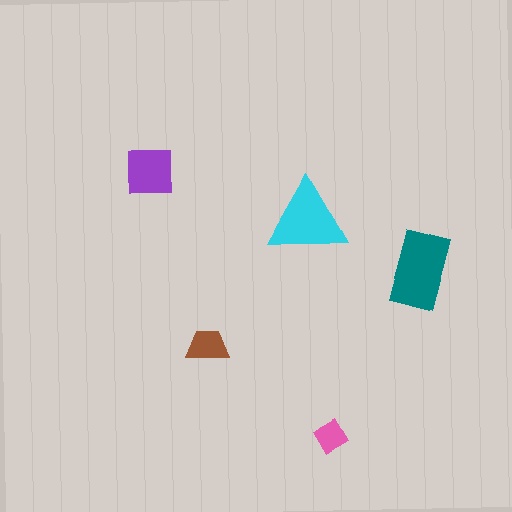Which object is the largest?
The teal rectangle.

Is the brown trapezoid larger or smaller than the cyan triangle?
Smaller.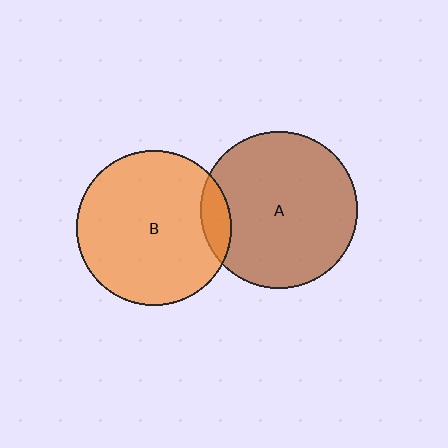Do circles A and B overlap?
Yes.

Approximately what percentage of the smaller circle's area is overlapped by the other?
Approximately 10%.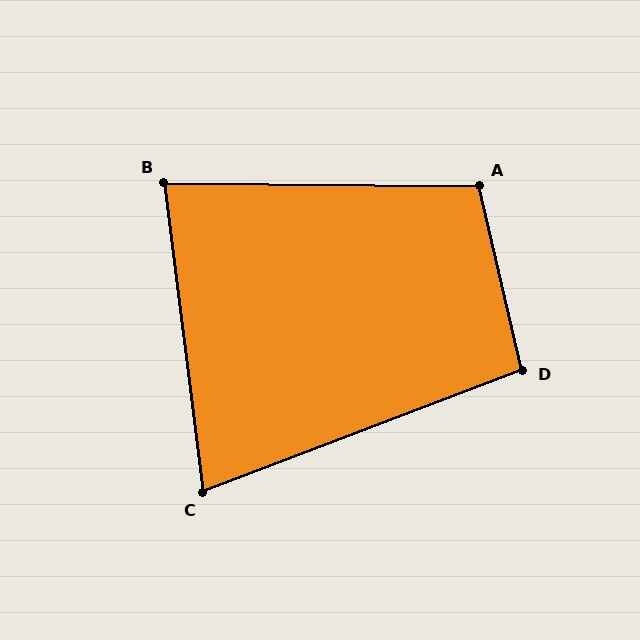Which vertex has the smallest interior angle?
C, at approximately 76 degrees.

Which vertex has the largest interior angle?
A, at approximately 104 degrees.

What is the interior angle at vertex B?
Approximately 82 degrees (acute).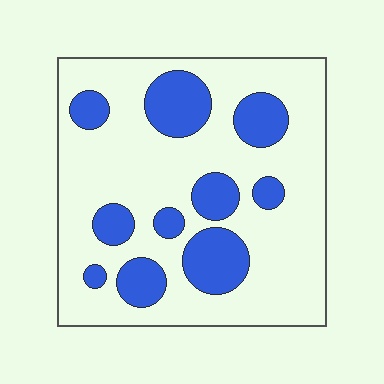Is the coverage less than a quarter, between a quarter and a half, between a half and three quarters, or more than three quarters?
Between a quarter and a half.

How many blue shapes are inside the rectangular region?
10.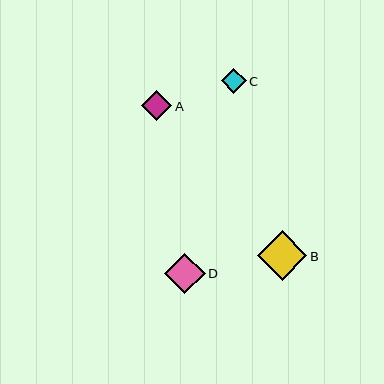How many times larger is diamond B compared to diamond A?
Diamond B is approximately 1.6 times the size of diamond A.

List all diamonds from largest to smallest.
From largest to smallest: B, D, A, C.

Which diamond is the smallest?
Diamond C is the smallest with a size of approximately 25 pixels.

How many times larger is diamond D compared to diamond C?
Diamond D is approximately 1.6 times the size of diamond C.